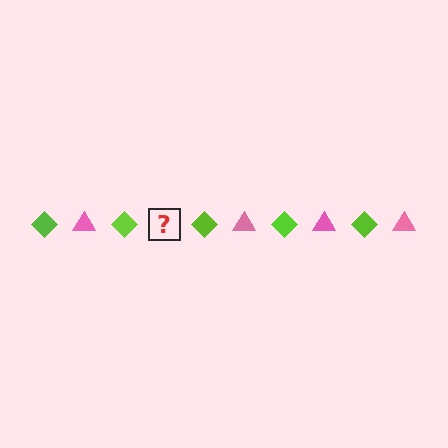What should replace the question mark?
The question mark should be replaced with a pink triangle.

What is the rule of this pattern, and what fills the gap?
The rule is that the pattern alternates between lime diamond and pink triangle. The gap should be filled with a pink triangle.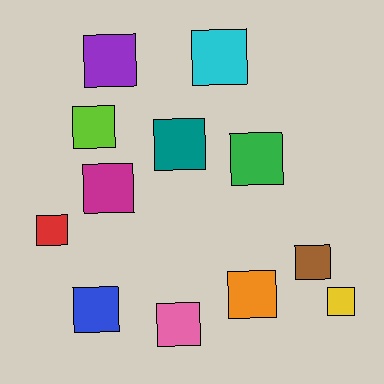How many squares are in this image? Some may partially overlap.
There are 12 squares.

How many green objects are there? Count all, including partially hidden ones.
There is 1 green object.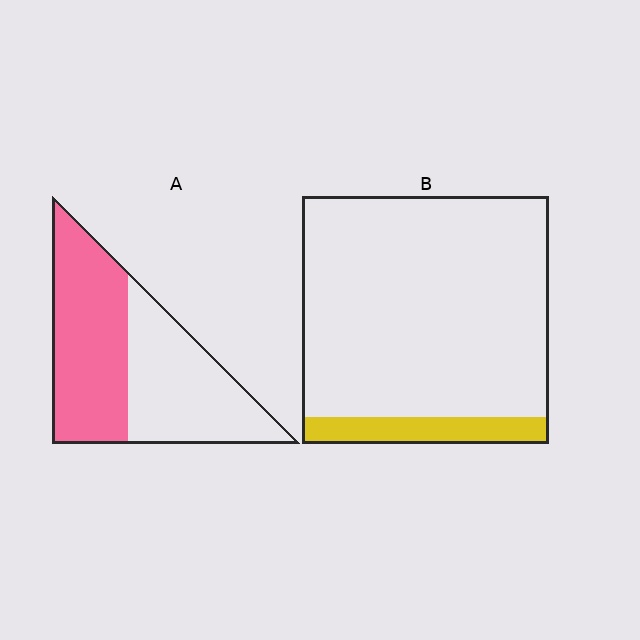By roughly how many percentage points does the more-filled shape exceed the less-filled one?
By roughly 40 percentage points (A over B).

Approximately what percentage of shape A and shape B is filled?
A is approximately 50% and B is approximately 10%.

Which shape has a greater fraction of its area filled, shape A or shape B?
Shape A.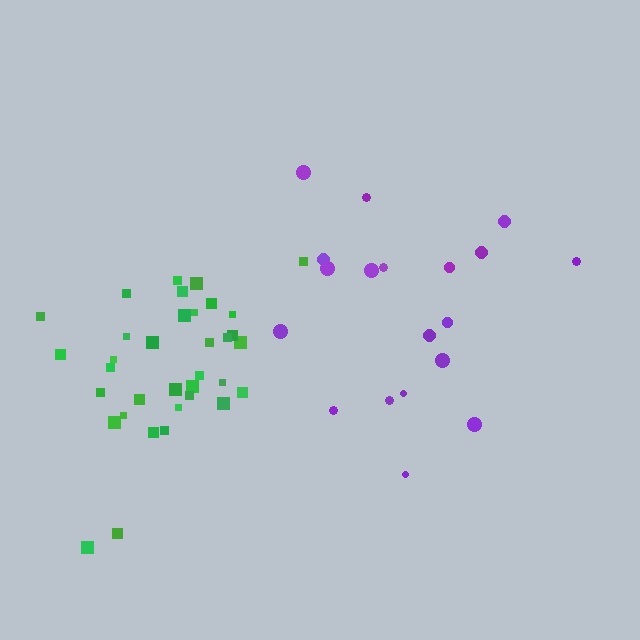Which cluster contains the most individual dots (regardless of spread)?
Green (35).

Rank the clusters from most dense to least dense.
green, purple.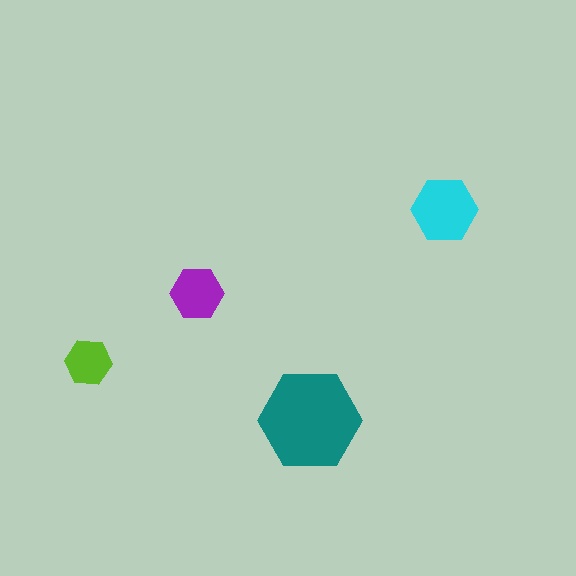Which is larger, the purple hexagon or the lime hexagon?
The purple one.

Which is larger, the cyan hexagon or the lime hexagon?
The cyan one.